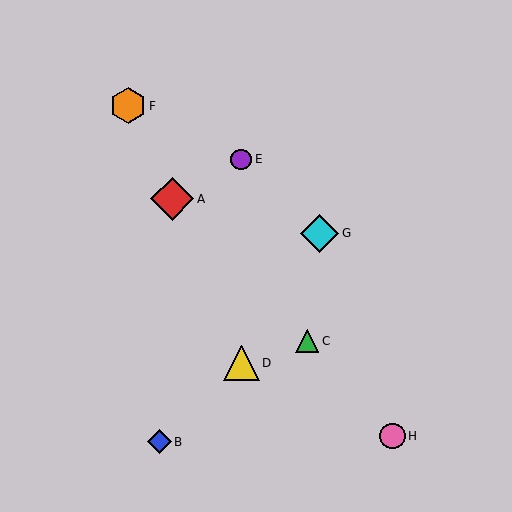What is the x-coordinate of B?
Object B is at x≈159.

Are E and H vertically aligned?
No, E is at x≈241 and H is at x≈393.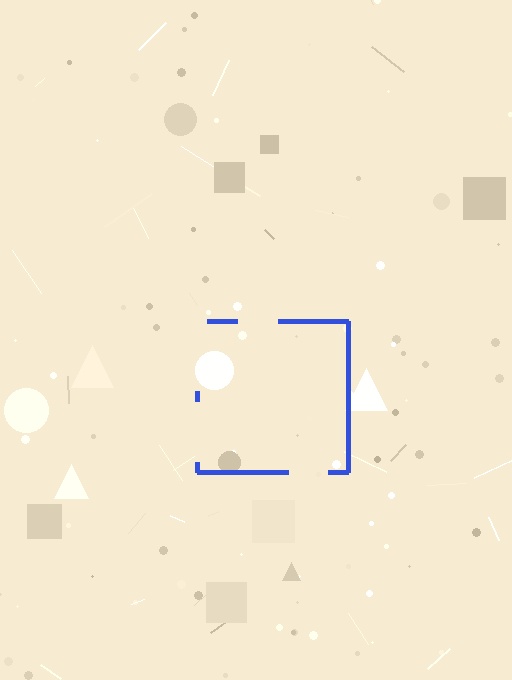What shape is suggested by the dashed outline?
The dashed outline suggests a square.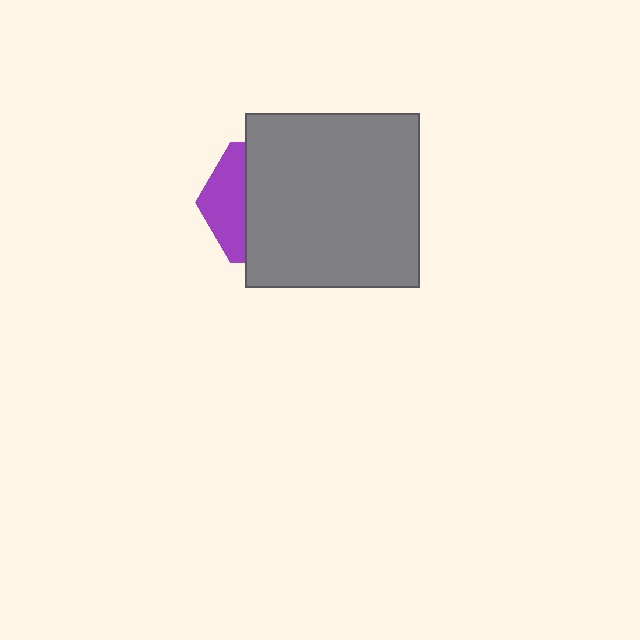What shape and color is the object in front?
The object in front is a gray square.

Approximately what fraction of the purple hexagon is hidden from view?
Roughly 69% of the purple hexagon is hidden behind the gray square.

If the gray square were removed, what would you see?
You would see the complete purple hexagon.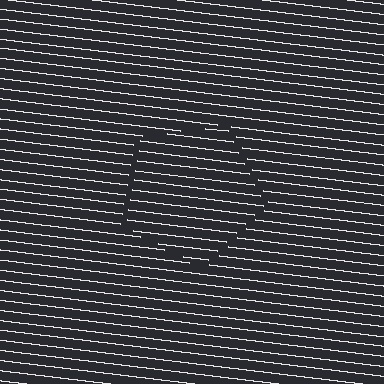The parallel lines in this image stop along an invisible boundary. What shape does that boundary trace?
An illusory pentagon. The interior of the shape contains the same grating, shifted by half a period — the contour is defined by the phase discontinuity where line-ends from the inner and outer gratings abut.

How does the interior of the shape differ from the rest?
The interior of the shape contains the same grating, shifted by half a period — the contour is defined by the phase discontinuity where line-ends from the inner and outer gratings abut.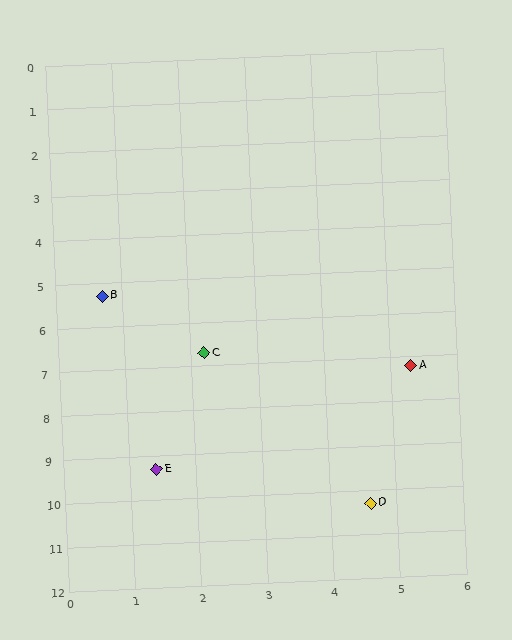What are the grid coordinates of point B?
Point B is at approximately (0.7, 5.3).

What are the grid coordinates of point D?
Point D is at approximately (4.6, 10.3).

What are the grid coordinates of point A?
Point A is at approximately (5.3, 7.2).